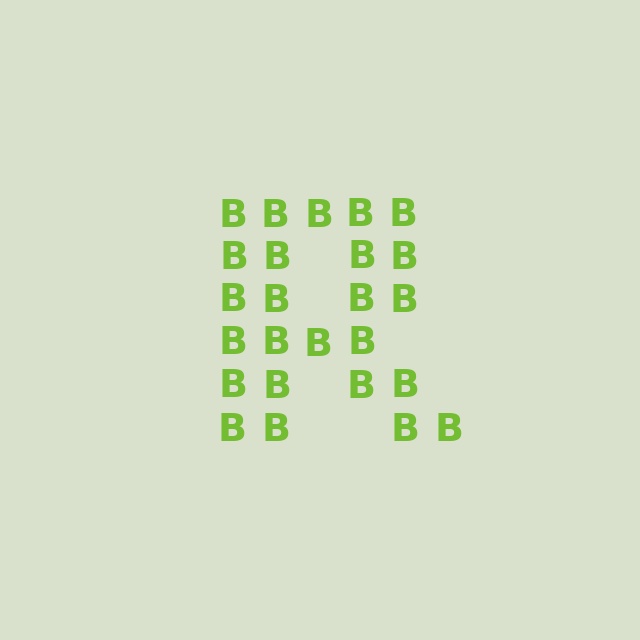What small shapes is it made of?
It is made of small letter B's.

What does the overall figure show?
The overall figure shows the letter R.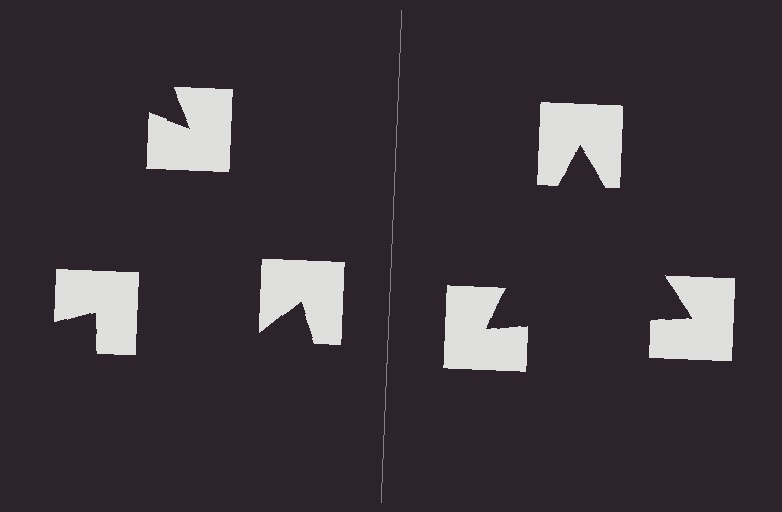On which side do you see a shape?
An illusory triangle appears on the right side. On the left side the wedge cuts are rotated, so no coherent shape forms.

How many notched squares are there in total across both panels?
6 — 3 on each side.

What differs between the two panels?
The notched squares are positioned identically on both sides; only the wedge orientations differ. On the right they align to a triangle; on the left they are misaligned.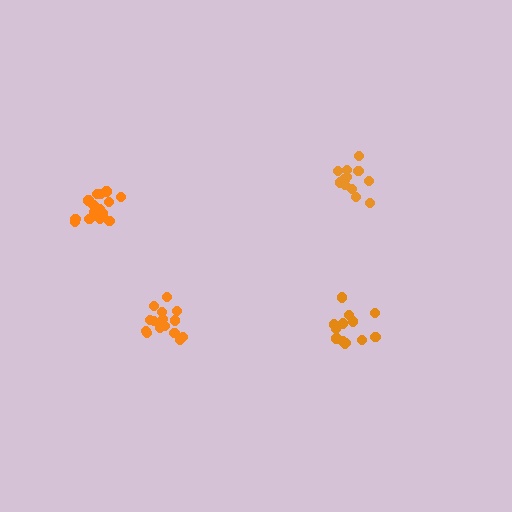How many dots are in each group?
Group 1: 14 dots, Group 2: 16 dots, Group 3: 12 dots, Group 4: 16 dots (58 total).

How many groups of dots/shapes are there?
There are 4 groups.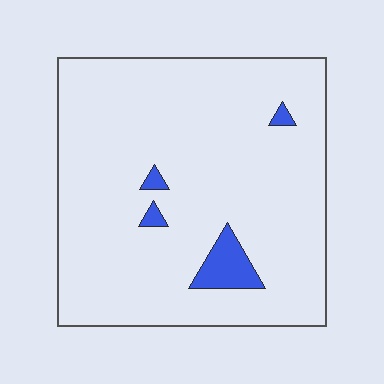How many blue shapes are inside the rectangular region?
4.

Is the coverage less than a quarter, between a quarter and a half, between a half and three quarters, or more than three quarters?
Less than a quarter.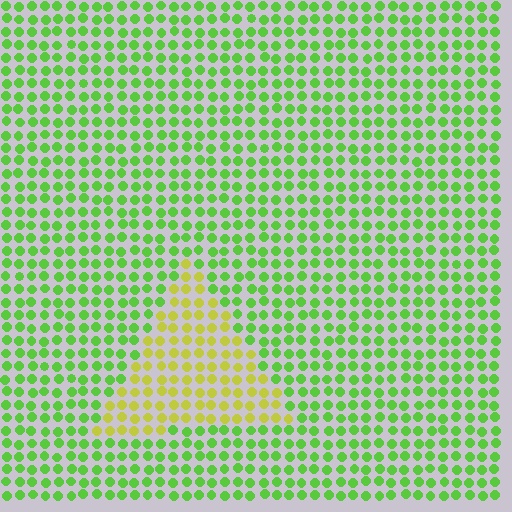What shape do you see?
I see a triangle.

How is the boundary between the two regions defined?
The boundary is defined purely by a slight shift in hue (about 44 degrees). Spacing, size, and orientation are identical on both sides.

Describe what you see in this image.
The image is filled with small lime elements in a uniform arrangement. A triangle-shaped region is visible where the elements are tinted to a slightly different hue, forming a subtle color boundary.